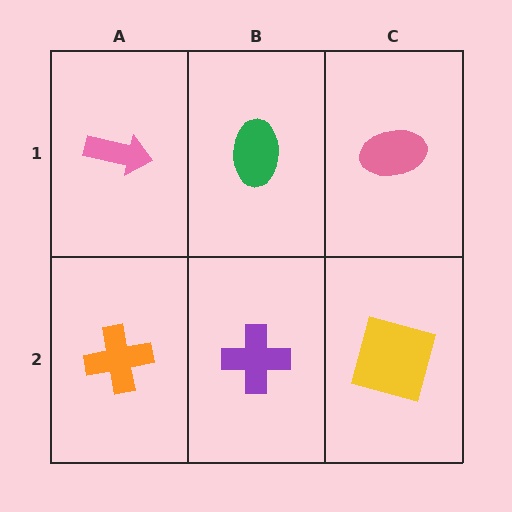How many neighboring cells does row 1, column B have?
3.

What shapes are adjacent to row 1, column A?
An orange cross (row 2, column A), a green ellipse (row 1, column B).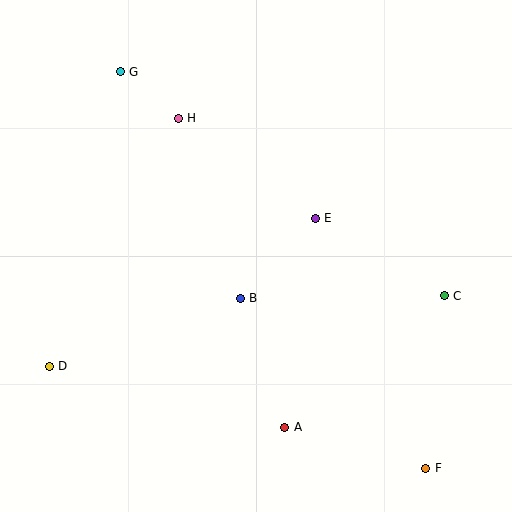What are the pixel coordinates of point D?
Point D is at (49, 366).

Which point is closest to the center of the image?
Point B at (240, 298) is closest to the center.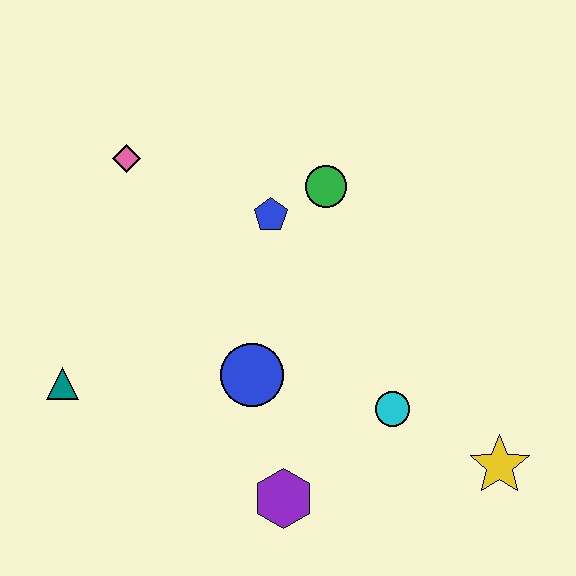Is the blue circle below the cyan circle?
No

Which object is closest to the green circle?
The blue pentagon is closest to the green circle.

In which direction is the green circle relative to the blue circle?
The green circle is above the blue circle.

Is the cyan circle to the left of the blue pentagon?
No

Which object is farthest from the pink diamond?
The yellow star is farthest from the pink diamond.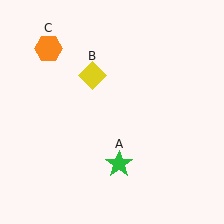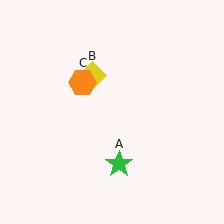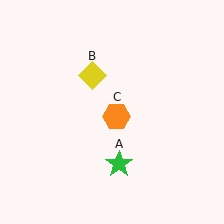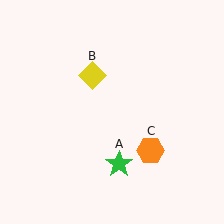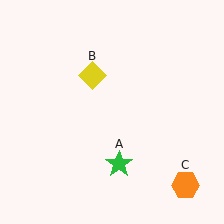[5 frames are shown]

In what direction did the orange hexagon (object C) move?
The orange hexagon (object C) moved down and to the right.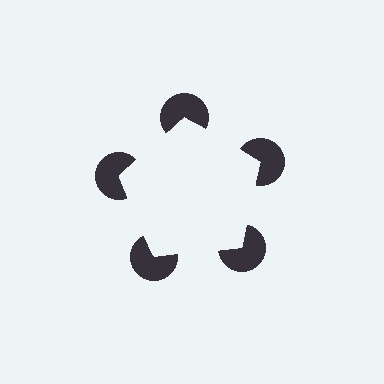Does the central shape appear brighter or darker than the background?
It typically appears slightly brighter than the background, even though no actual brightness change is drawn.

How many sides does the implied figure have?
5 sides.